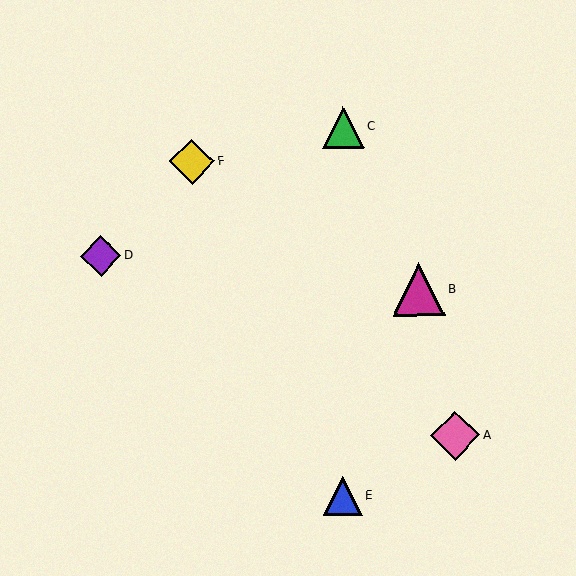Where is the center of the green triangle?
The center of the green triangle is at (343, 127).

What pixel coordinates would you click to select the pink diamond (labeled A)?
Click at (455, 435) to select the pink diamond A.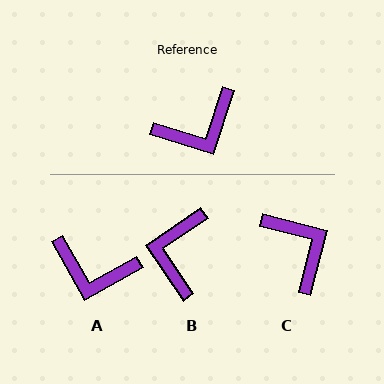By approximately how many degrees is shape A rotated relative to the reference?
Approximately 43 degrees clockwise.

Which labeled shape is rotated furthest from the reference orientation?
B, about 128 degrees away.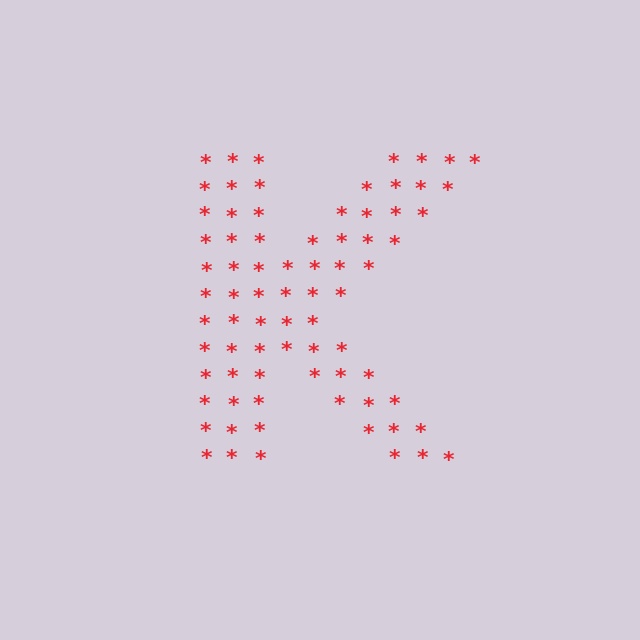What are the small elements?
The small elements are asterisks.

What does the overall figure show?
The overall figure shows the letter K.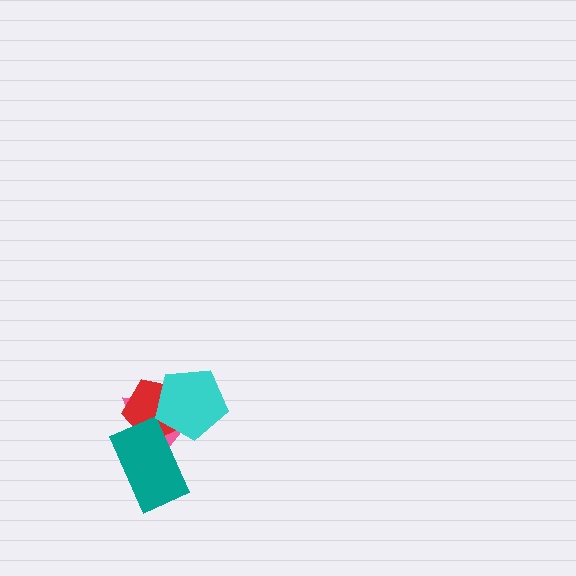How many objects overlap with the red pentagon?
3 objects overlap with the red pentagon.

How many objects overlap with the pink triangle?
3 objects overlap with the pink triangle.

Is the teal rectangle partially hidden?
No, no other shape covers it.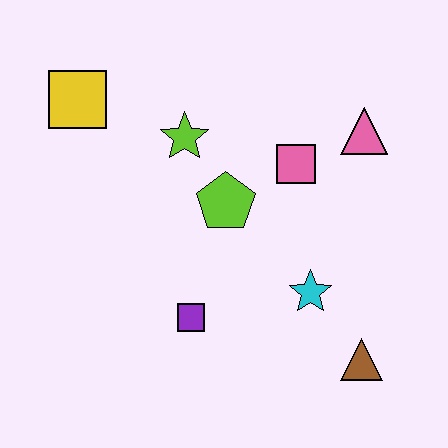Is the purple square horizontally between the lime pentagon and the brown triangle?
No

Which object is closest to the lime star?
The lime pentagon is closest to the lime star.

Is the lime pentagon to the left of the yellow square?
No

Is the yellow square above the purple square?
Yes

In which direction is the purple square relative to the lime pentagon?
The purple square is below the lime pentagon.